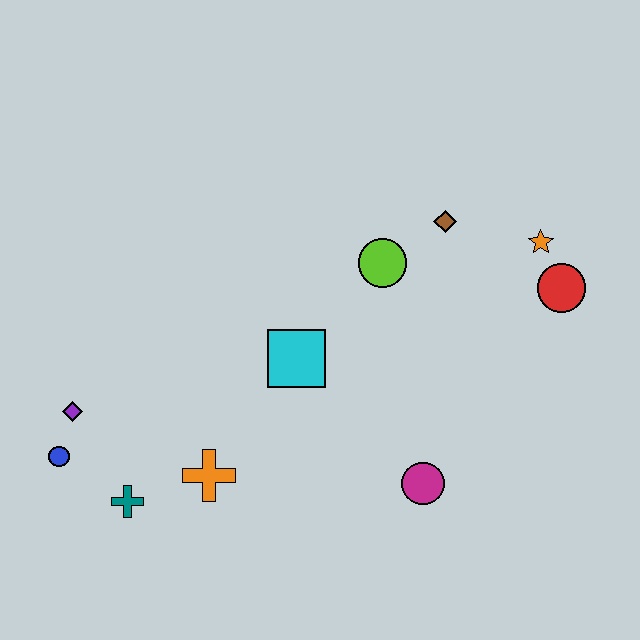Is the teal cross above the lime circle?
No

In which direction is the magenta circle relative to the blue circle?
The magenta circle is to the right of the blue circle.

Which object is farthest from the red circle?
The blue circle is farthest from the red circle.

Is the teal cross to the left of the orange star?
Yes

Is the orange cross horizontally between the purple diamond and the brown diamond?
Yes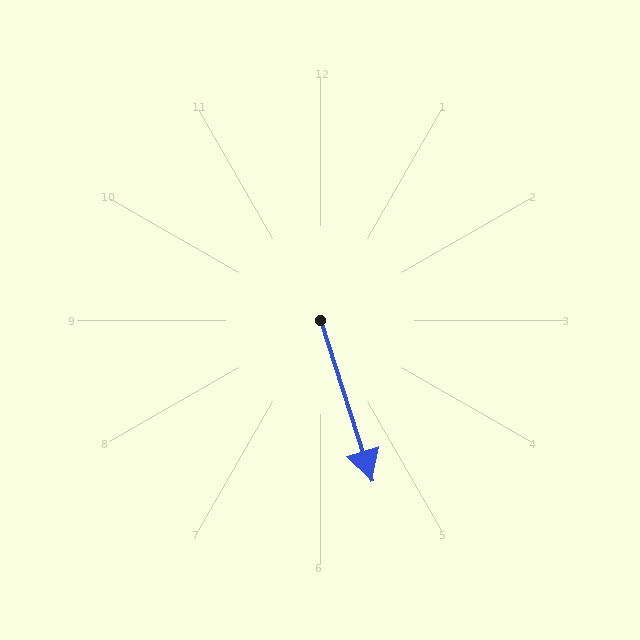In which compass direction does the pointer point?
South.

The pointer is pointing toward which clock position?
Roughly 5 o'clock.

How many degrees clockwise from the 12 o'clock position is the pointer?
Approximately 162 degrees.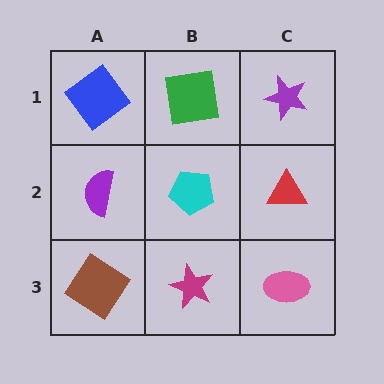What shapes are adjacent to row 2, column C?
A purple star (row 1, column C), a pink ellipse (row 3, column C), a cyan pentagon (row 2, column B).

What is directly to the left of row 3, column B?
A brown diamond.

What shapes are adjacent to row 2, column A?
A blue diamond (row 1, column A), a brown diamond (row 3, column A), a cyan pentagon (row 2, column B).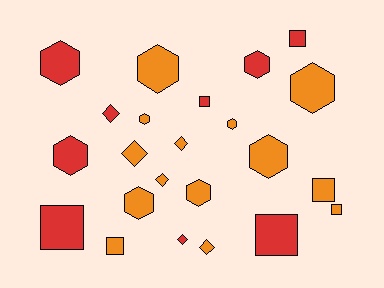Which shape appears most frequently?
Hexagon, with 10 objects.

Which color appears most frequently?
Orange, with 14 objects.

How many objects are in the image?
There are 23 objects.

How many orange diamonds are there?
There are 4 orange diamonds.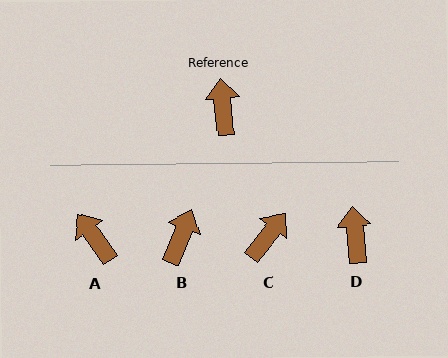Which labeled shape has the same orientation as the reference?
D.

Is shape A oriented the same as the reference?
No, it is off by about 28 degrees.